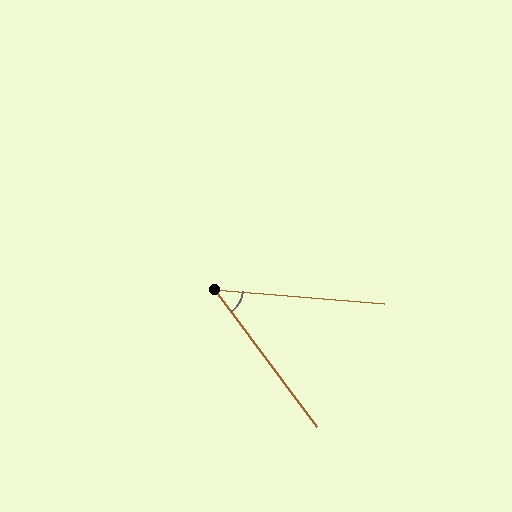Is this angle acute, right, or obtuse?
It is acute.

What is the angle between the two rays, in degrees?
Approximately 48 degrees.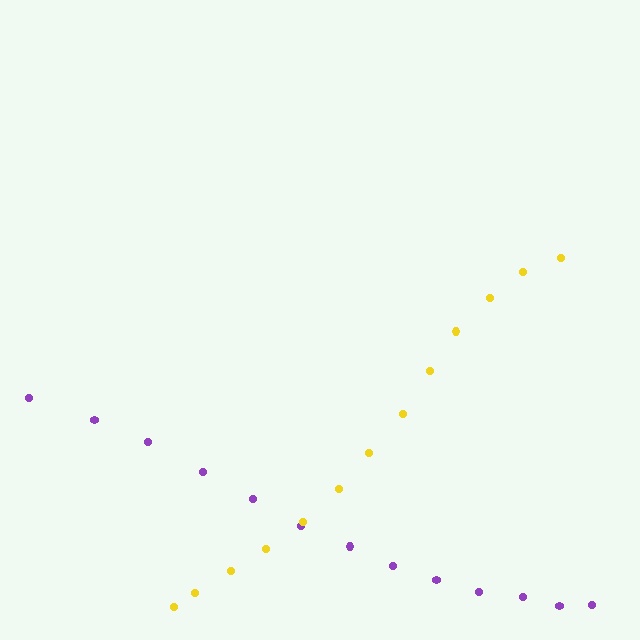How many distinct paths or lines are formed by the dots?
There are 2 distinct paths.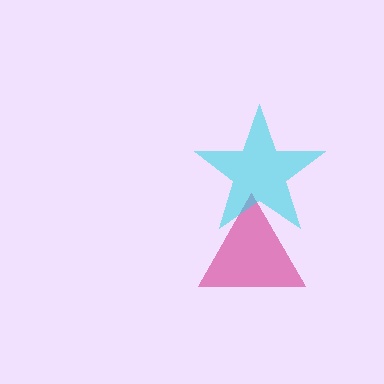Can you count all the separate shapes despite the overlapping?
Yes, there are 2 separate shapes.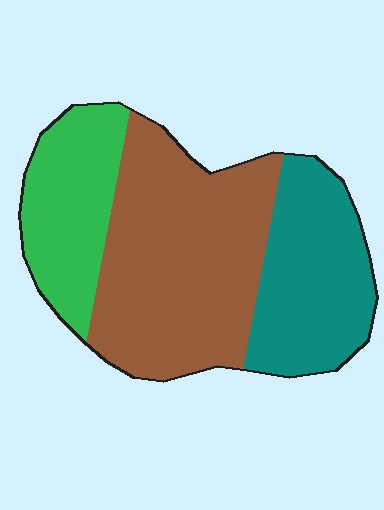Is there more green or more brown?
Brown.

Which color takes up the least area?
Green, at roughly 25%.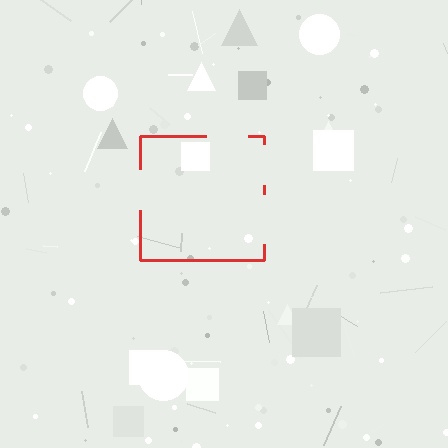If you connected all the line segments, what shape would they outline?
They would outline a square.